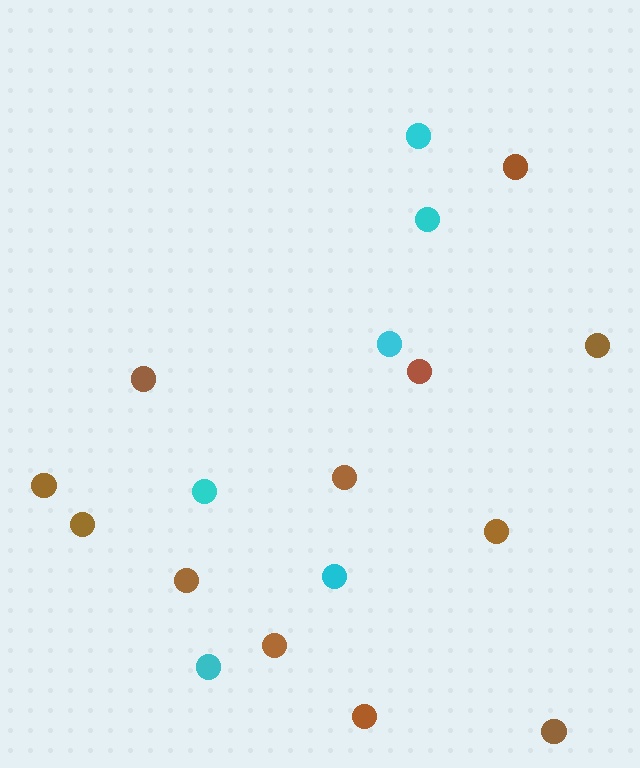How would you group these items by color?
There are 2 groups: one group of cyan circles (6) and one group of brown circles (12).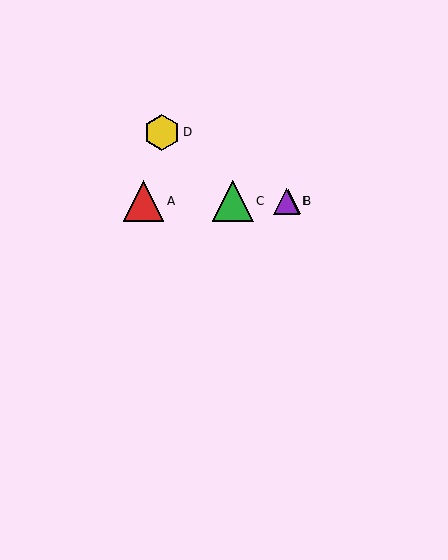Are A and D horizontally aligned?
No, A is at y≈201 and D is at y≈132.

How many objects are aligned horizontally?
4 objects (A, B, C, E) are aligned horizontally.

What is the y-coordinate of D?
Object D is at y≈132.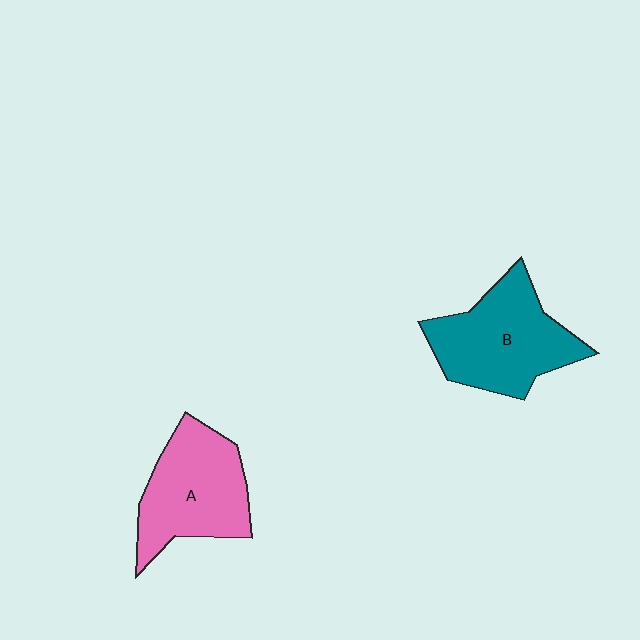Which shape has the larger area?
Shape B (teal).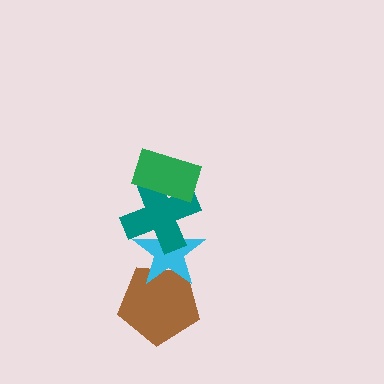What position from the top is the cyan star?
The cyan star is 3rd from the top.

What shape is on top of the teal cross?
The green rectangle is on top of the teal cross.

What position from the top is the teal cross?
The teal cross is 2nd from the top.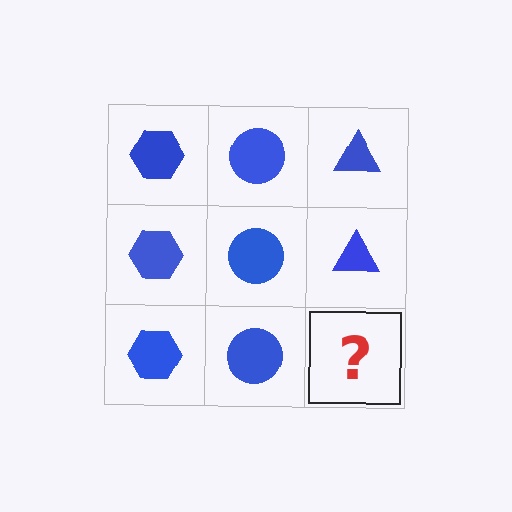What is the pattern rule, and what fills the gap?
The rule is that each column has a consistent shape. The gap should be filled with a blue triangle.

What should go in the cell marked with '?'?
The missing cell should contain a blue triangle.